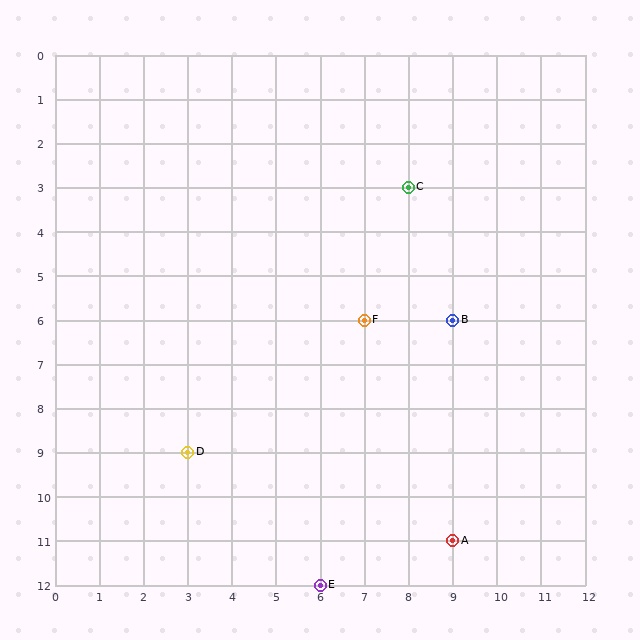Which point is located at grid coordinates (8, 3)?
Point C is at (8, 3).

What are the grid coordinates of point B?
Point B is at grid coordinates (9, 6).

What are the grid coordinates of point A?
Point A is at grid coordinates (9, 11).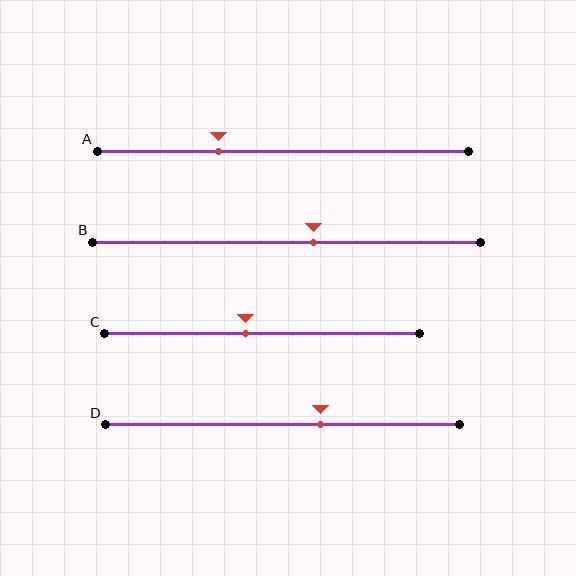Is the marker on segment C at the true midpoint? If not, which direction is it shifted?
No, the marker on segment C is shifted to the left by about 5% of the segment length.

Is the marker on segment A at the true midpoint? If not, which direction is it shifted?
No, the marker on segment A is shifted to the left by about 17% of the segment length.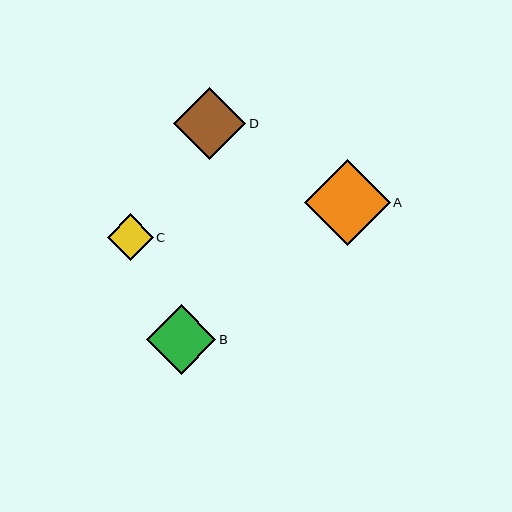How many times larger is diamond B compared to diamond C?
Diamond B is approximately 1.5 times the size of diamond C.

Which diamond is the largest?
Diamond A is the largest with a size of approximately 86 pixels.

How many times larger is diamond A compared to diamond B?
Diamond A is approximately 1.2 times the size of diamond B.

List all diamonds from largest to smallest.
From largest to smallest: A, D, B, C.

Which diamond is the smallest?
Diamond C is the smallest with a size of approximately 46 pixels.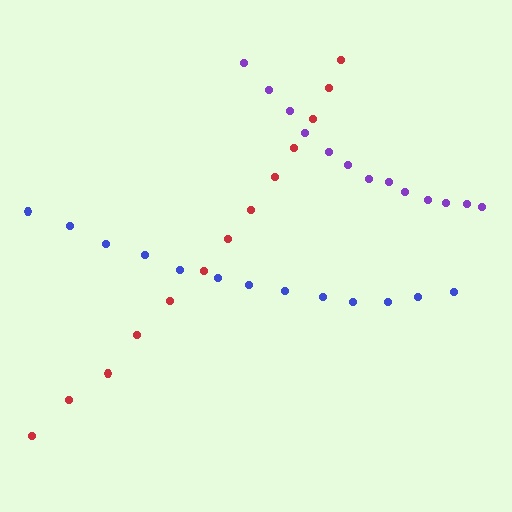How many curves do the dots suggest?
There are 3 distinct paths.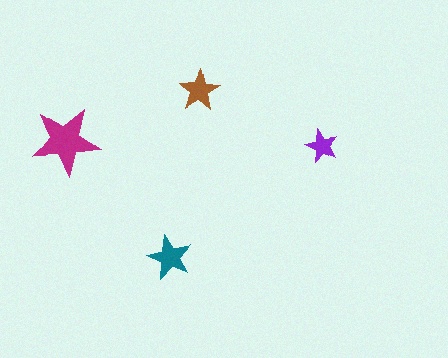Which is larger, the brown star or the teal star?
The teal one.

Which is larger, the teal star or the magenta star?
The magenta one.